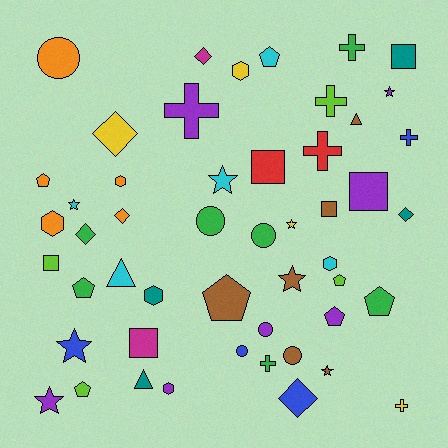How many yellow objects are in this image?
There are 4 yellow objects.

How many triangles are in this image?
There are 3 triangles.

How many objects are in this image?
There are 50 objects.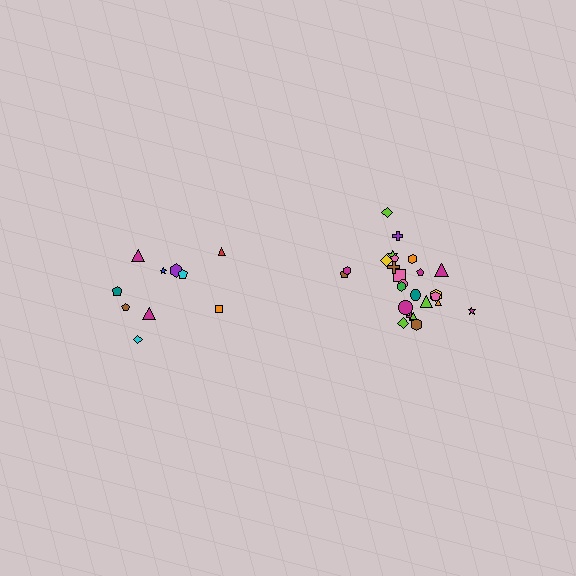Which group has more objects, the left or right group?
The right group.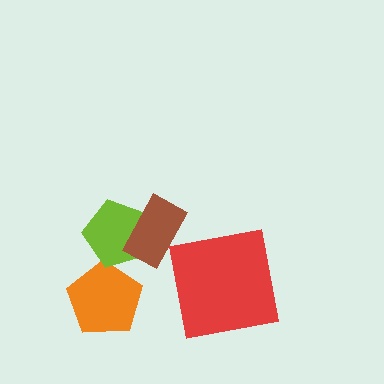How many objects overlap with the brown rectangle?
1 object overlaps with the brown rectangle.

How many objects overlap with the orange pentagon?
1 object overlaps with the orange pentagon.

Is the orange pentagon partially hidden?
Yes, it is partially covered by another shape.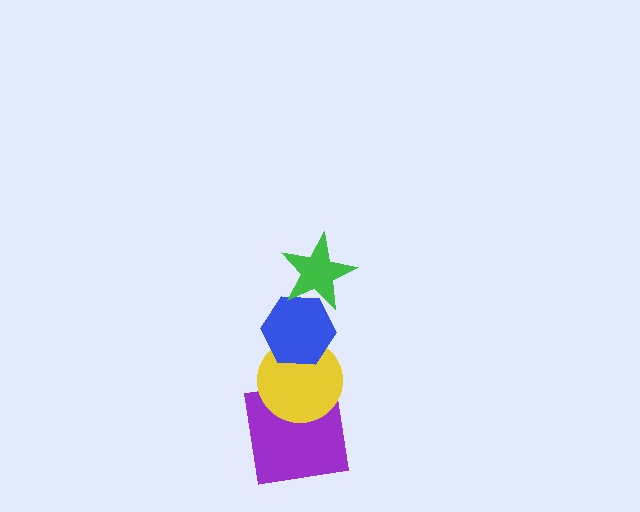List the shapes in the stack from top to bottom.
From top to bottom: the green star, the blue hexagon, the yellow circle, the purple square.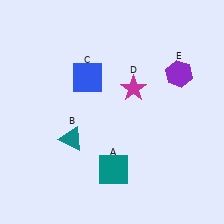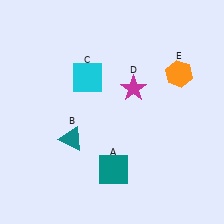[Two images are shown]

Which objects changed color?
C changed from blue to cyan. E changed from purple to orange.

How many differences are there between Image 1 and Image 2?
There are 2 differences between the two images.